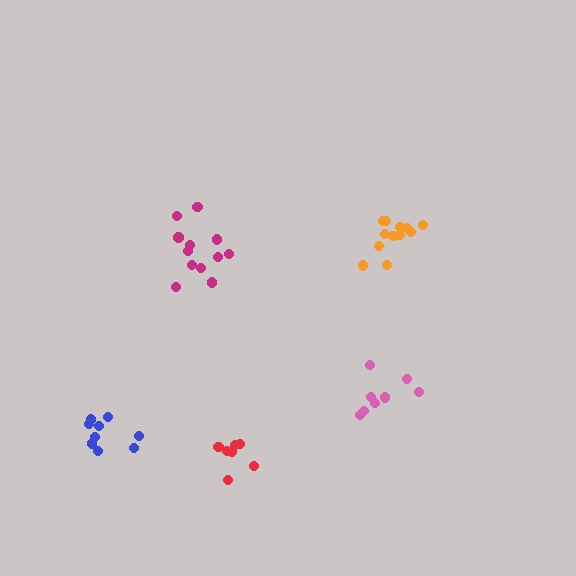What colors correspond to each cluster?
The clusters are colored: pink, blue, red, magenta, orange.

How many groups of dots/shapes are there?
There are 5 groups.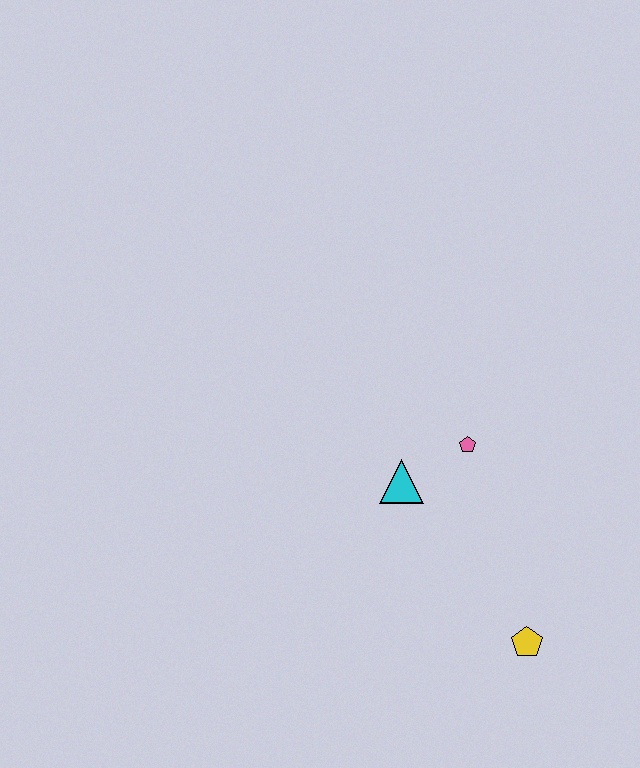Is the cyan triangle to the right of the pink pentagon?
No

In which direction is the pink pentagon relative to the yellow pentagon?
The pink pentagon is above the yellow pentagon.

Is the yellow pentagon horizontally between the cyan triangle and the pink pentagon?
No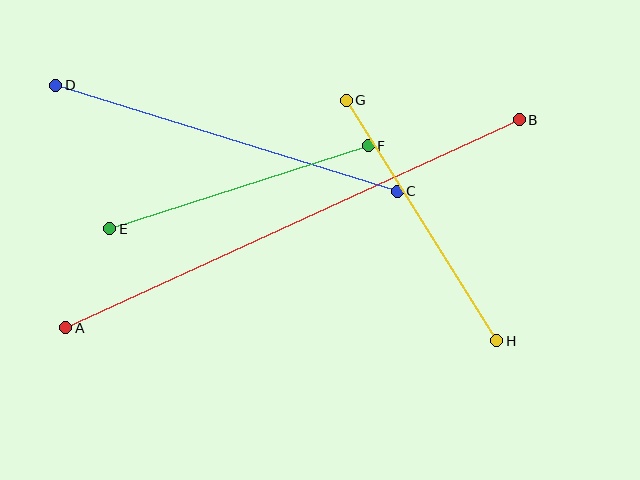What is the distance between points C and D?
The distance is approximately 357 pixels.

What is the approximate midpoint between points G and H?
The midpoint is at approximately (421, 221) pixels.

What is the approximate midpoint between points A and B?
The midpoint is at approximately (292, 224) pixels.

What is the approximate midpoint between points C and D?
The midpoint is at approximately (226, 138) pixels.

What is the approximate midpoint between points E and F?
The midpoint is at approximately (239, 187) pixels.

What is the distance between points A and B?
The distance is approximately 499 pixels.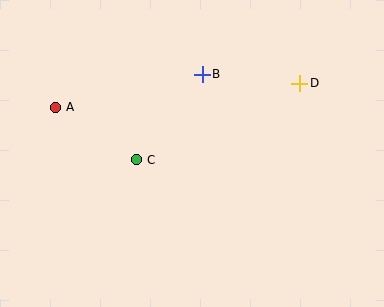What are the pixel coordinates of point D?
Point D is at (299, 83).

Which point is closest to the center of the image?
Point C at (137, 160) is closest to the center.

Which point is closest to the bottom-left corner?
Point C is closest to the bottom-left corner.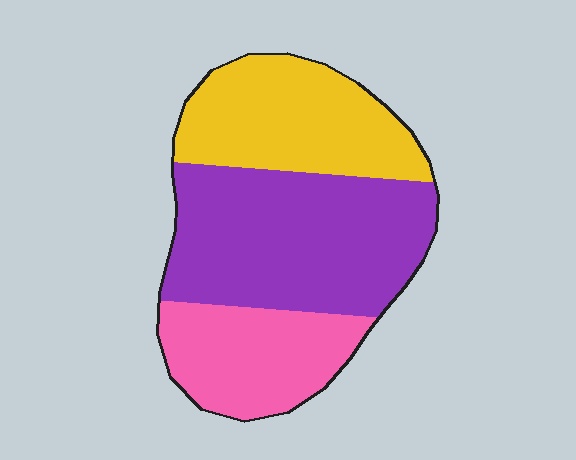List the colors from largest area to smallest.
From largest to smallest: purple, yellow, pink.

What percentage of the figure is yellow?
Yellow covers 30% of the figure.